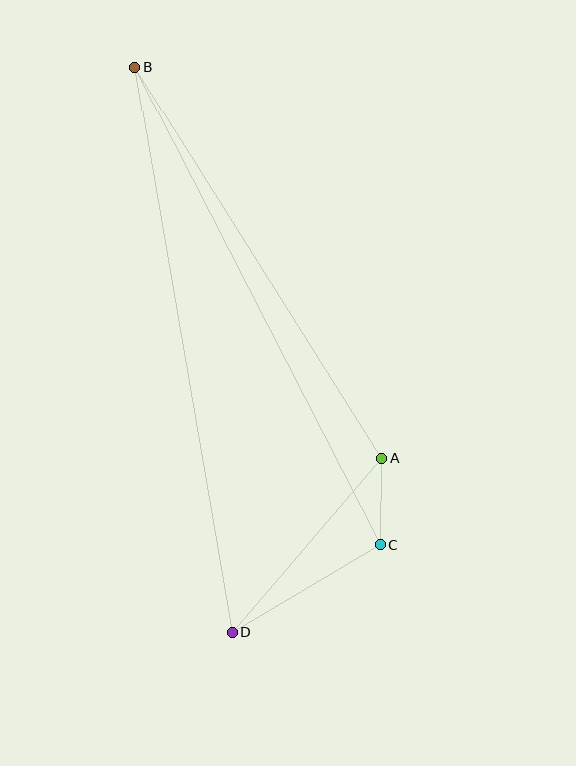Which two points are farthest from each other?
Points B and D are farthest from each other.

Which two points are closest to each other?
Points A and C are closest to each other.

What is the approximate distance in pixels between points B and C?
The distance between B and C is approximately 536 pixels.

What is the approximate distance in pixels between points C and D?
The distance between C and D is approximately 172 pixels.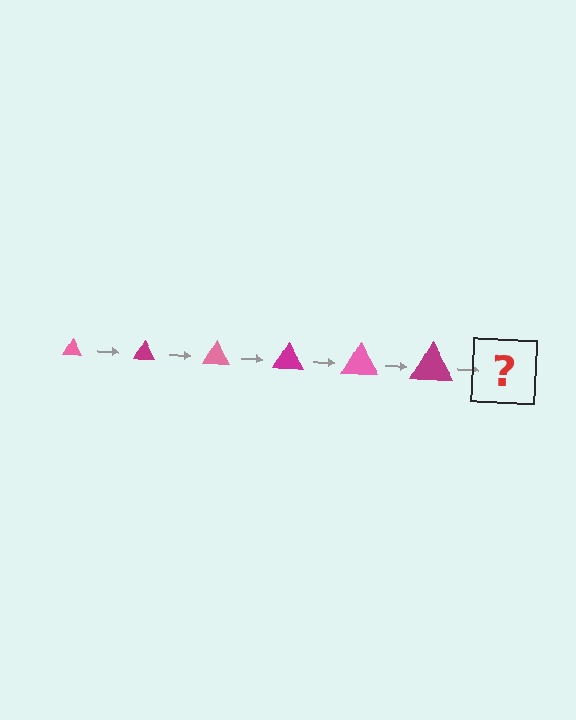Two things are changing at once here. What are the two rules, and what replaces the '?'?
The two rules are that the triangle grows larger each step and the color cycles through pink and magenta. The '?' should be a pink triangle, larger than the previous one.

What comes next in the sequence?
The next element should be a pink triangle, larger than the previous one.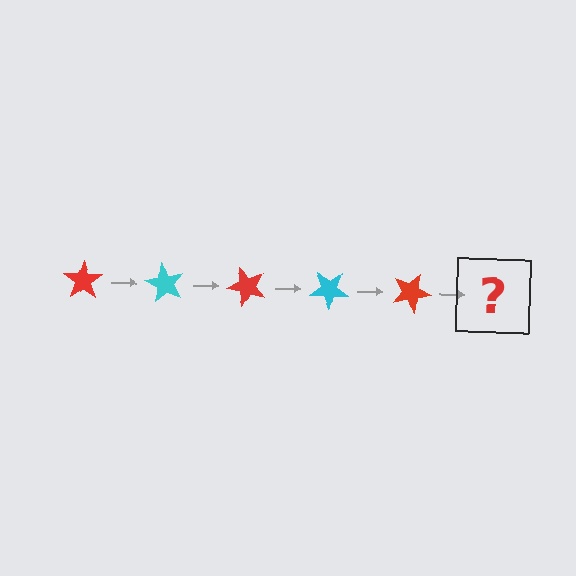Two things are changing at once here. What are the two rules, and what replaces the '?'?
The two rules are that it rotates 60 degrees each step and the color cycles through red and cyan. The '?' should be a cyan star, rotated 300 degrees from the start.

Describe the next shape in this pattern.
It should be a cyan star, rotated 300 degrees from the start.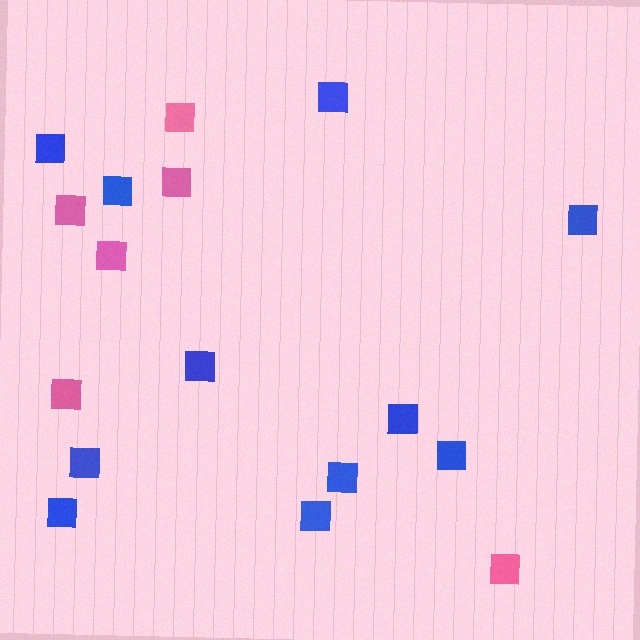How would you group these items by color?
There are 2 groups: one group of blue squares (11) and one group of pink squares (6).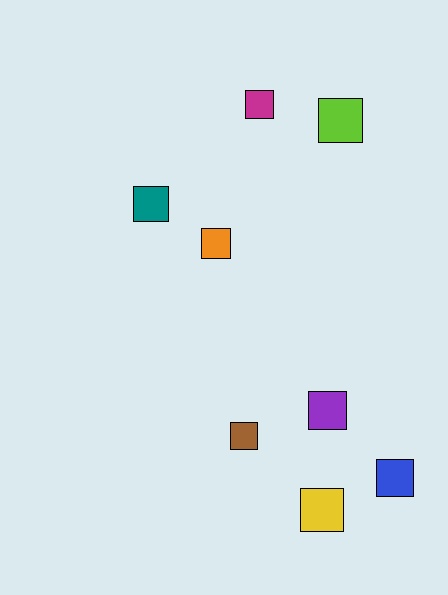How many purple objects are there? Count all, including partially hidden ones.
There is 1 purple object.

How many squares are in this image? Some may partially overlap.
There are 8 squares.